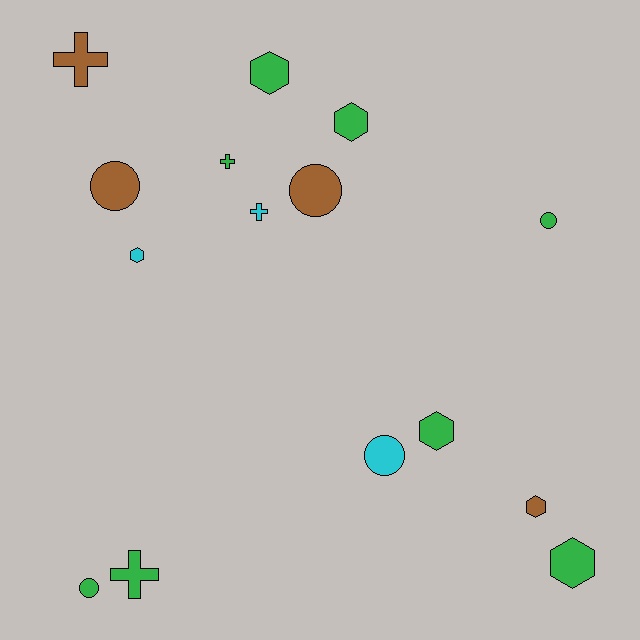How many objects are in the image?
There are 15 objects.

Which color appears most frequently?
Green, with 8 objects.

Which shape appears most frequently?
Hexagon, with 6 objects.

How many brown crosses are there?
There is 1 brown cross.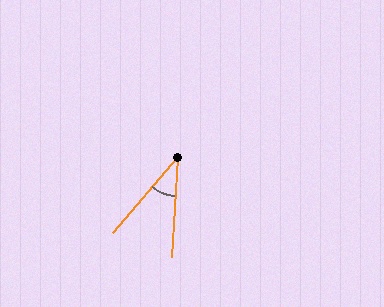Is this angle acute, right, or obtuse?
It is acute.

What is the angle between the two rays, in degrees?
Approximately 37 degrees.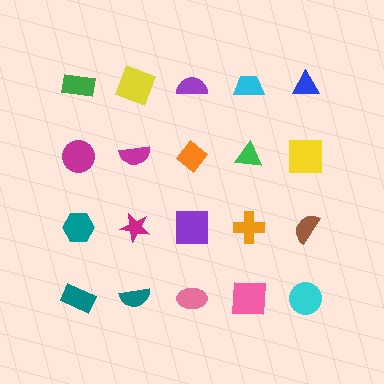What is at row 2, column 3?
An orange diamond.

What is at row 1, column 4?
A cyan trapezoid.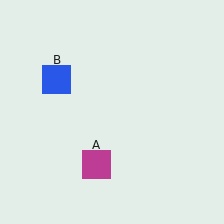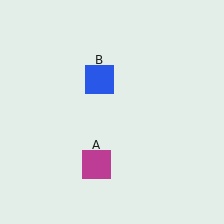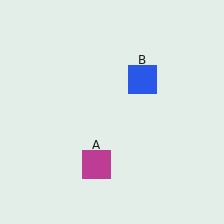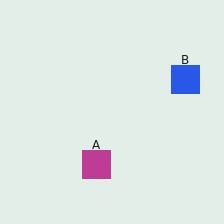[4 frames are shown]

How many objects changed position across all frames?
1 object changed position: blue square (object B).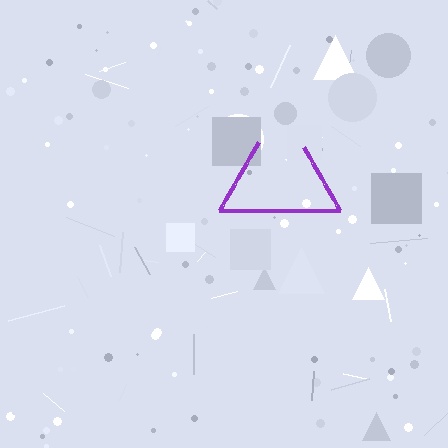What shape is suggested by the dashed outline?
The dashed outline suggests a triangle.